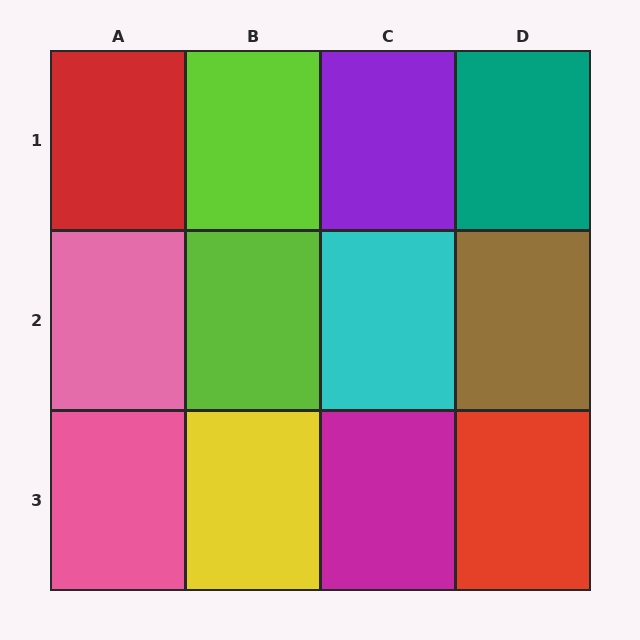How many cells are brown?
1 cell is brown.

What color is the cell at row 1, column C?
Purple.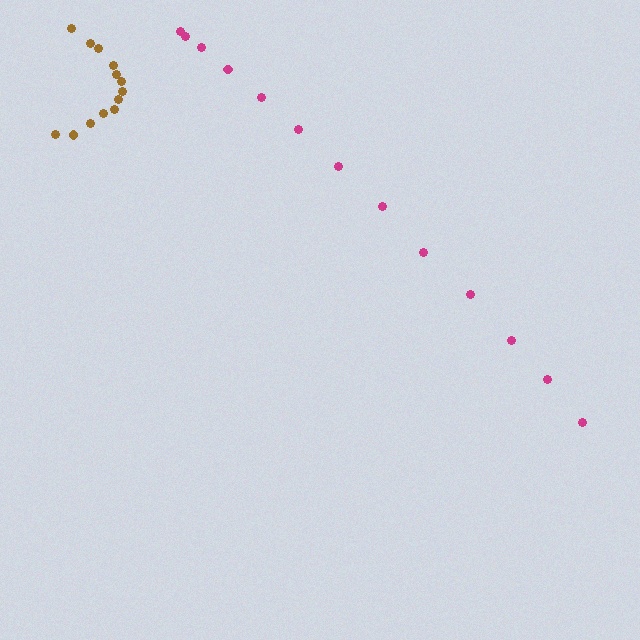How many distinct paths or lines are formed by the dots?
There are 2 distinct paths.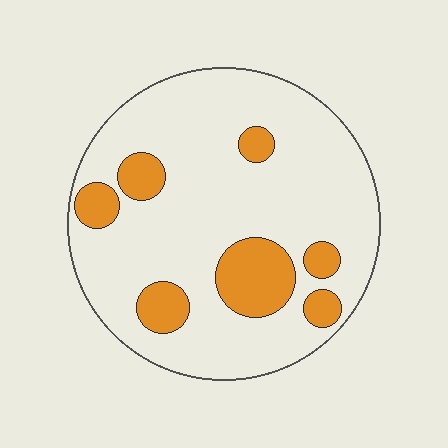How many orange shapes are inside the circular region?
7.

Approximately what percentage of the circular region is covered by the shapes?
Approximately 20%.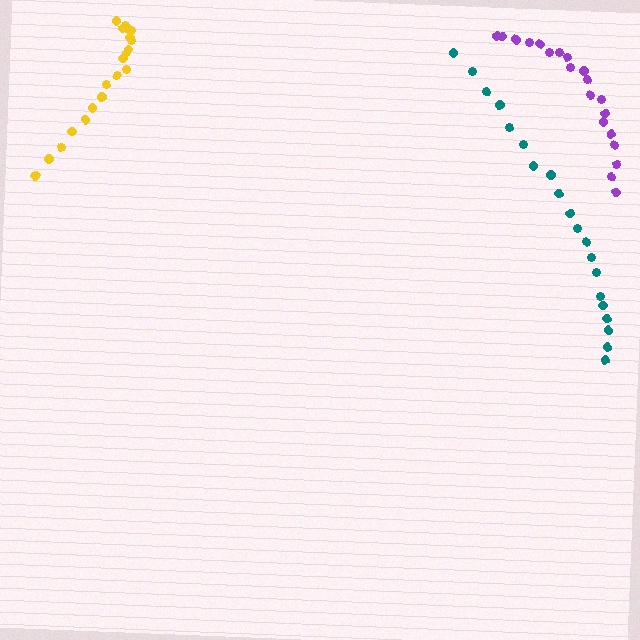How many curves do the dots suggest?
There are 3 distinct paths.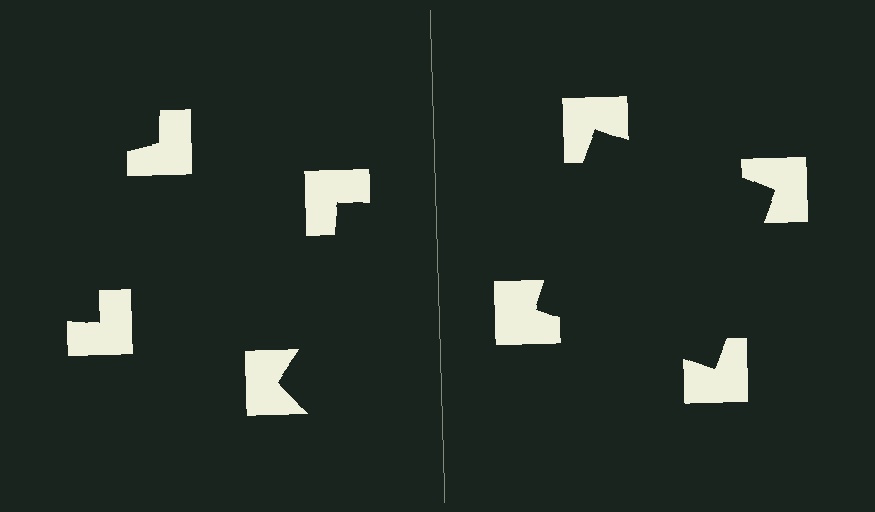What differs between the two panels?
The notched squares are positioned identically on both sides; only the wedge orientations differ. On the right they align to a square; on the left they are misaligned.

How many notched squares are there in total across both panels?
8 — 4 on each side.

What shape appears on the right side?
An illusory square.